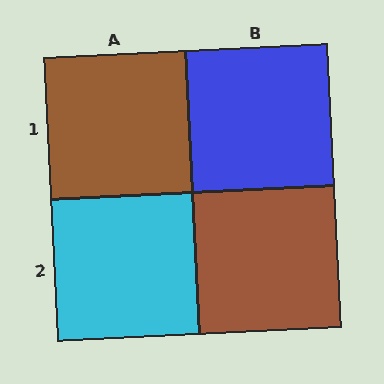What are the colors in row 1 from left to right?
Brown, blue.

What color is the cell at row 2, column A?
Cyan.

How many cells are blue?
1 cell is blue.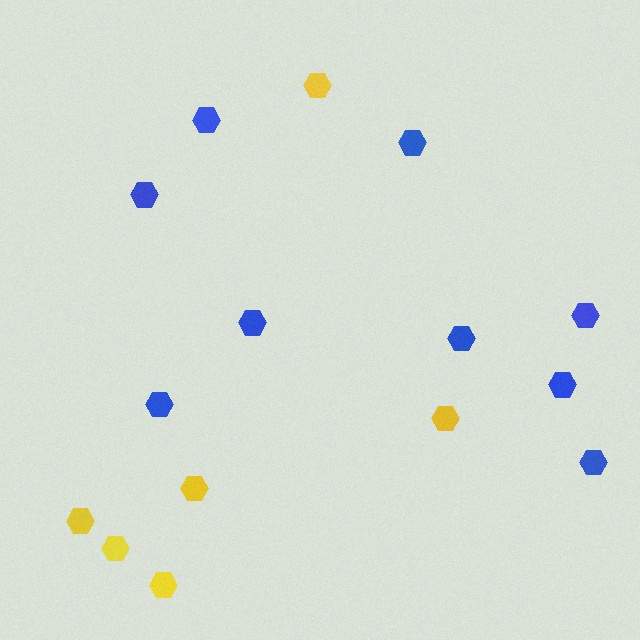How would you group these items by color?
There are 2 groups: one group of yellow hexagons (6) and one group of blue hexagons (9).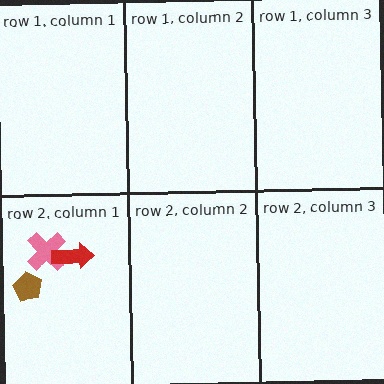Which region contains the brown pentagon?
The row 2, column 1 region.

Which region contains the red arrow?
The row 2, column 1 region.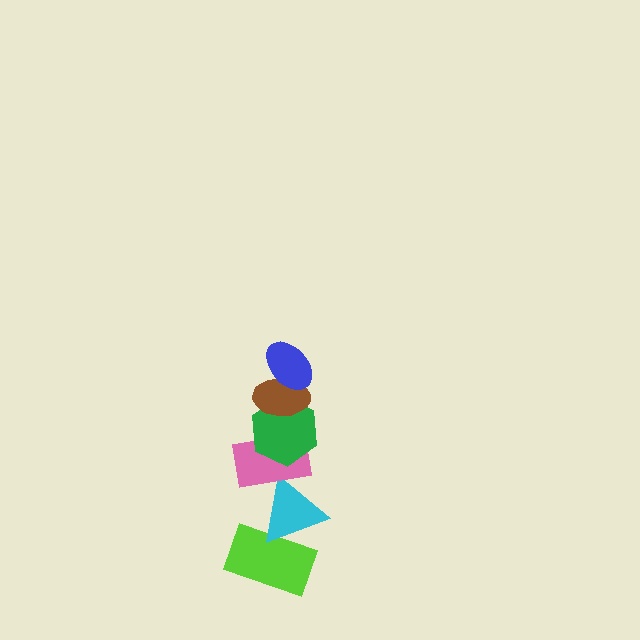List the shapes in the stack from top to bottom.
From top to bottom: the blue ellipse, the brown ellipse, the green hexagon, the pink rectangle, the cyan triangle, the lime rectangle.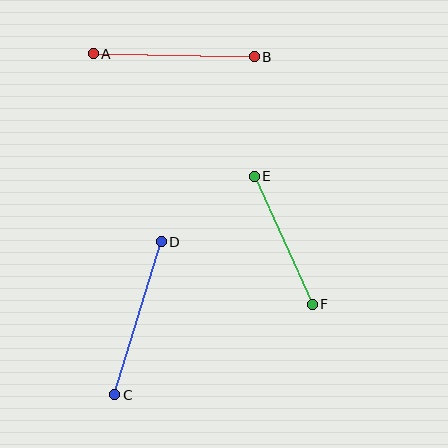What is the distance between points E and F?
The distance is approximately 140 pixels.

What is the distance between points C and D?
The distance is approximately 160 pixels.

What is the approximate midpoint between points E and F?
The midpoint is at approximately (283, 240) pixels.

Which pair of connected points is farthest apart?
Points A and B are farthest apart.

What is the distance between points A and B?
The distance is approximately 161 pixels.